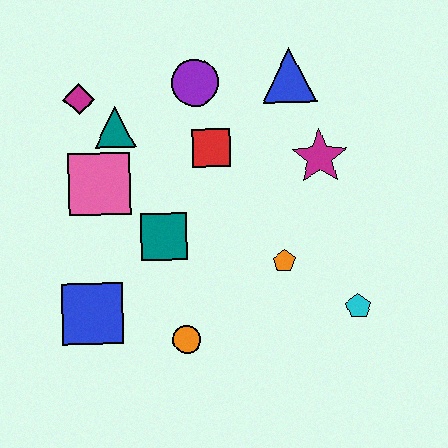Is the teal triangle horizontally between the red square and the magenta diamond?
Yes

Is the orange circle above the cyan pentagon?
No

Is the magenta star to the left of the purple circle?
No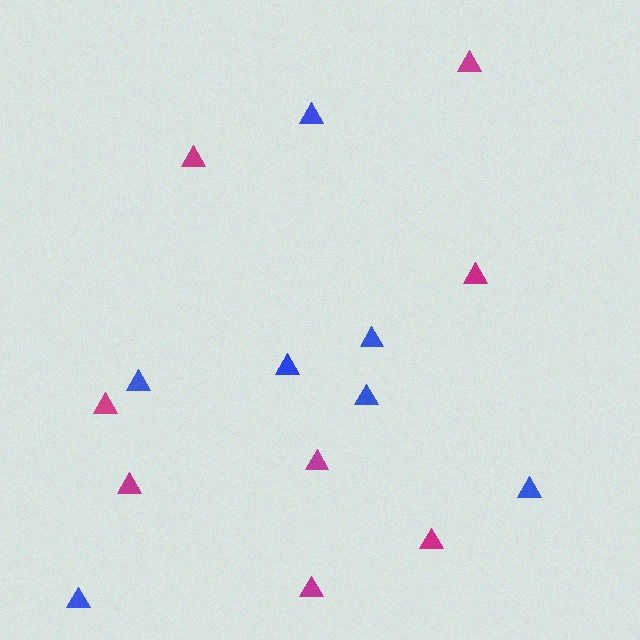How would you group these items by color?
There are 2 groups: one group of blue triangles (7) and one group of magenta triangles (8).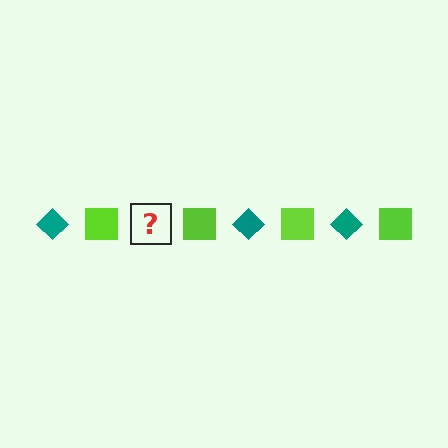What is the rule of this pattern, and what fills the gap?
The rule is that the pattern alternates between teal diamond and lime square. The gap should be filled with a teal diamond.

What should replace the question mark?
The question mark should be replaced with a teal diamond.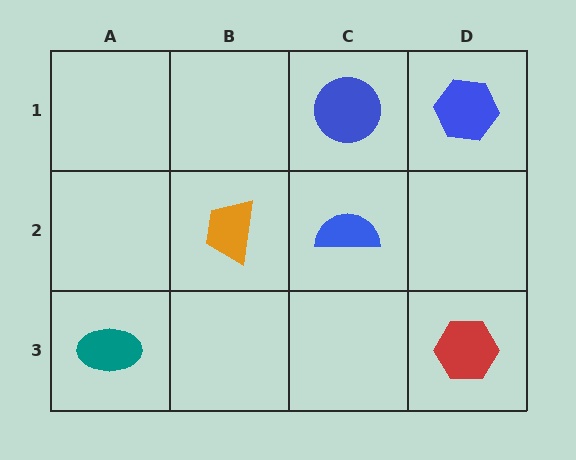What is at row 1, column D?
A blue hexagon.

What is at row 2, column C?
A blue semicircle.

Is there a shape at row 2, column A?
No, that cell is empty.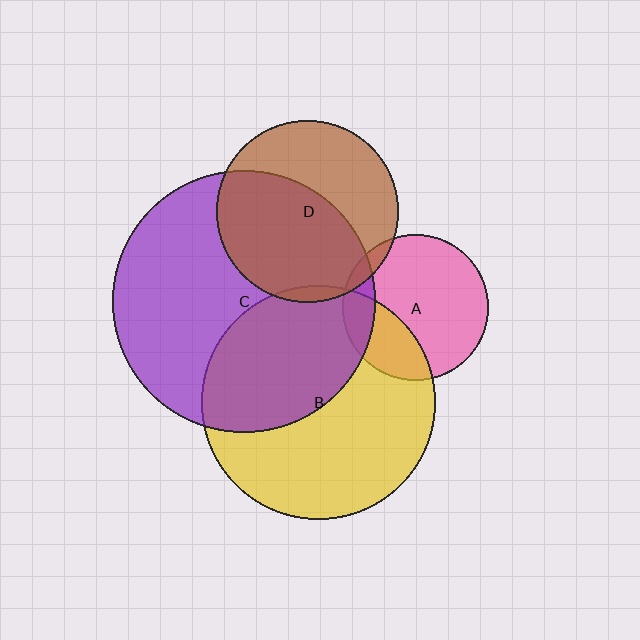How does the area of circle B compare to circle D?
Approximately 1.6 times.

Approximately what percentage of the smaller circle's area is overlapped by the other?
Approximately 5%.